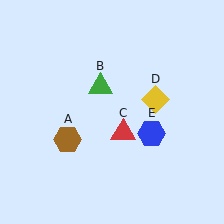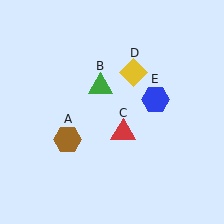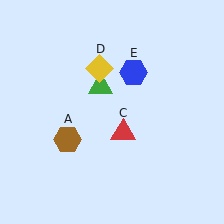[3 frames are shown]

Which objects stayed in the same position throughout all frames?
Brown hexagon (object A) and green triangle (object B) and red triangle (object C) remained stationary.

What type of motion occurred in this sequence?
The yellow diamond (object D), blue hexagon (object E) rotated counterclockwise around the center of the scene.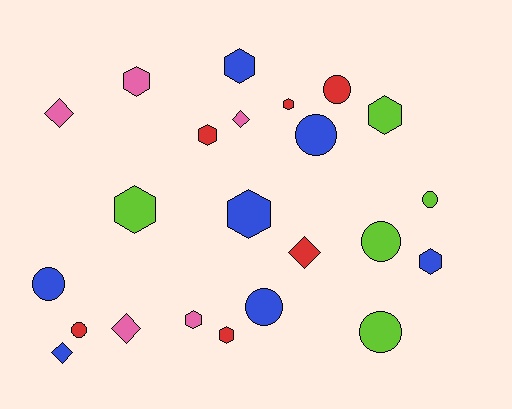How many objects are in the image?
There are 23 objects.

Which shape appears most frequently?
Hexagon, with 10 objects.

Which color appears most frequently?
Blue, with 7 objects.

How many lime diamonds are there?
There are no lime diamonds.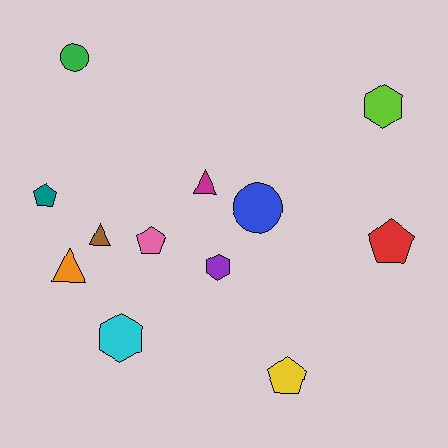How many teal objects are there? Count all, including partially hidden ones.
There is 1 teal object.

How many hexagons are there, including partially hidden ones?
There are 3 hexagons.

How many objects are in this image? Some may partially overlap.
There are 12 objects.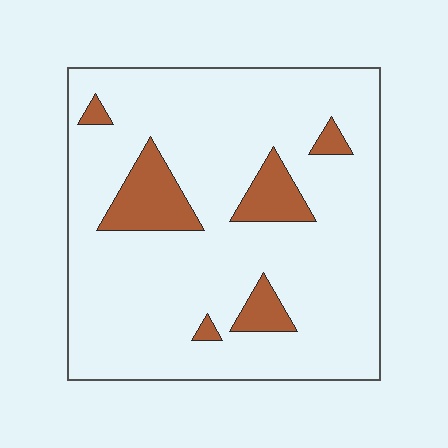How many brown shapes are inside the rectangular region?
6.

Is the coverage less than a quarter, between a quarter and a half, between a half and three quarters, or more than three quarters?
Less than a quarter.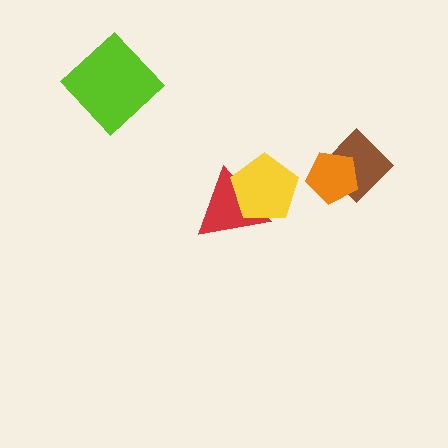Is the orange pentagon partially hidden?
No, no other shape covers it.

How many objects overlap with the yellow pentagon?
1 object overlaps with the yellow pentagon.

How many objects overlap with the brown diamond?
1 object overlaps with the brown diamond.